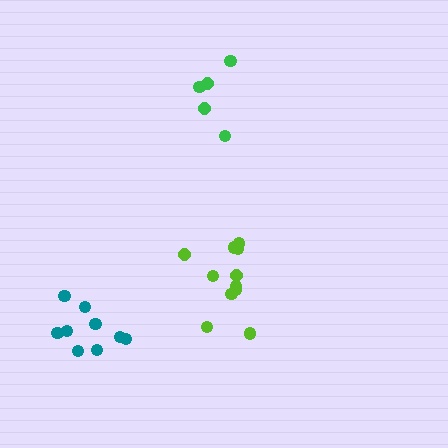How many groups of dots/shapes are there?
There are 3 groups.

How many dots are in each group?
Group 1: 9 dots, Group 2: 11 dots, Group 3: 5 dots (25 total).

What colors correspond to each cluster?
The clusters are colored: teal, lime, green.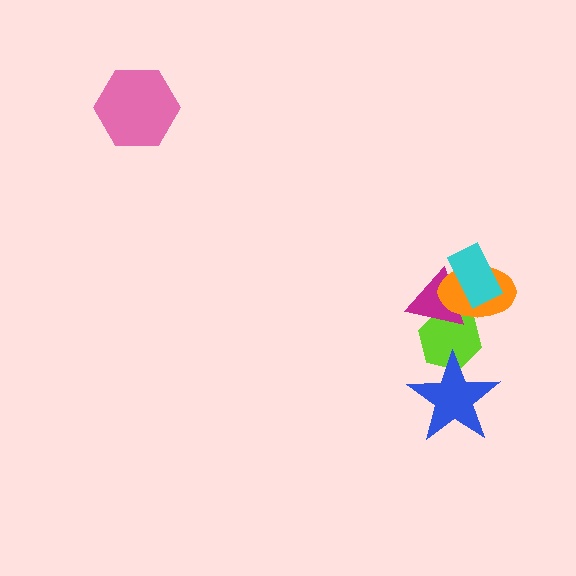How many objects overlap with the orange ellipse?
3 objects overlap with the orange ellipse.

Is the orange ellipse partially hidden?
Yes, it is partially covered by another shape.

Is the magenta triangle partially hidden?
Yes, it is partially covered by another shape.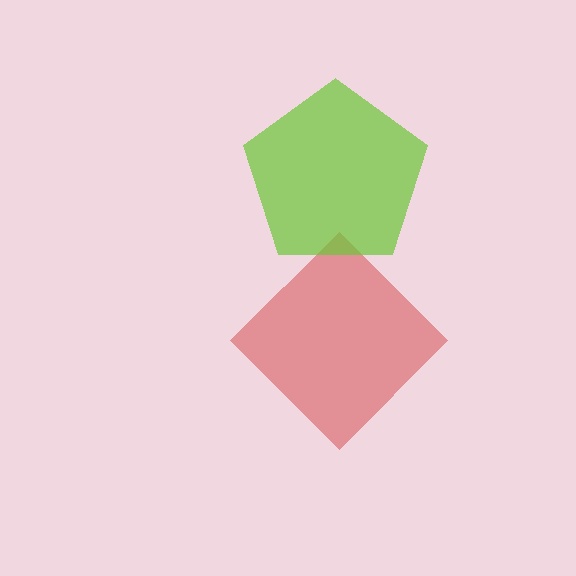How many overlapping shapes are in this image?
There are 2 overlapping shapes in the image.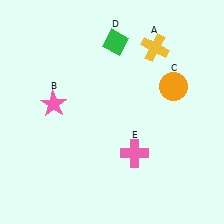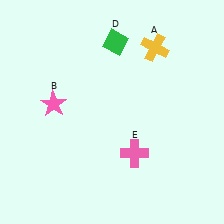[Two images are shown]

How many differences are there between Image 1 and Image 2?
There is 1 difference between the two images.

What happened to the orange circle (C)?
The orange circle (C) was removed in Image 2. It was in the top-right area of Image 1.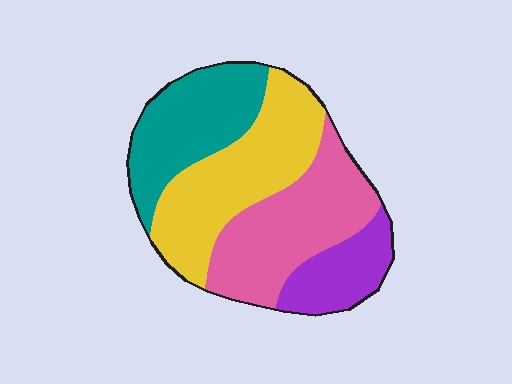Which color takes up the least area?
Purple, at roughly 15%.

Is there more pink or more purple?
Pink.